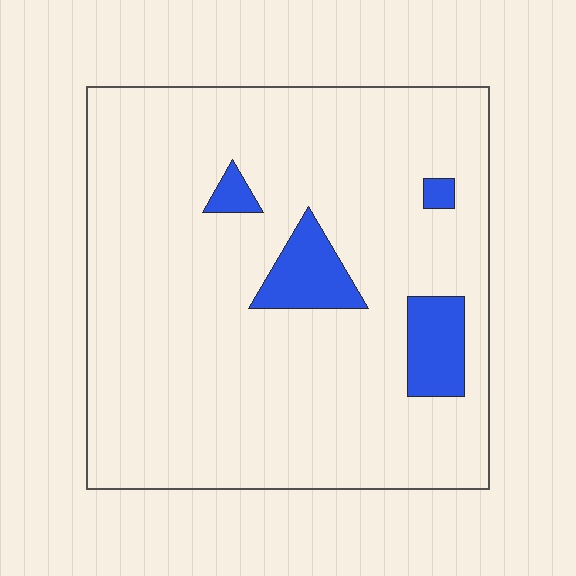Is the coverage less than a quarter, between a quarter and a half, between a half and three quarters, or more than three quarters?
Less than a quarter.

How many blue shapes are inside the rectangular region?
4.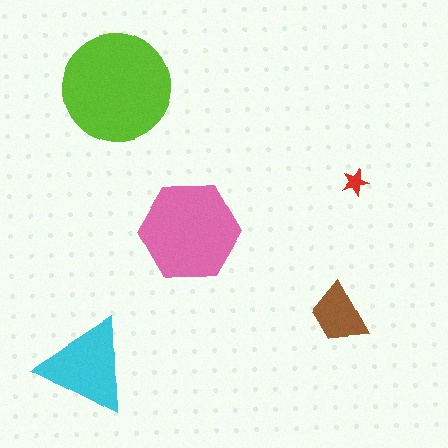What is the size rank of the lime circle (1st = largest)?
1st.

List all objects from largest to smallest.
The lime circle, the pink hexagon, the cyan triangle, the brown trapezoid, the red star.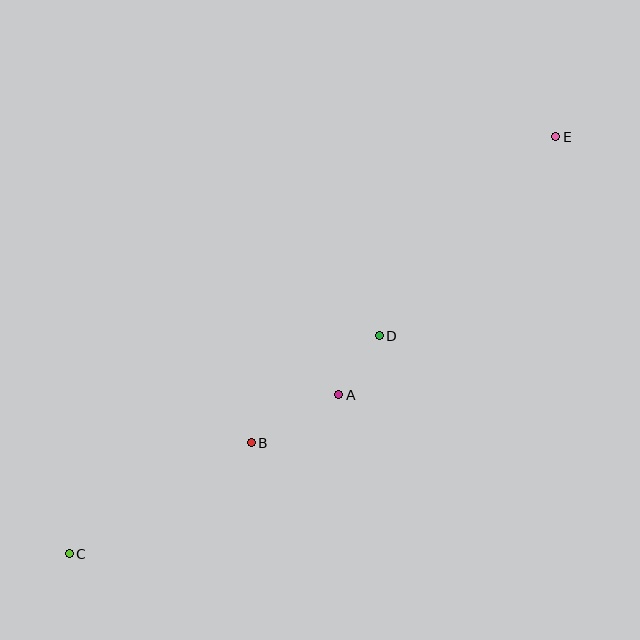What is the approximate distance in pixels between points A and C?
The distance between A and C is approximately 313 pixels.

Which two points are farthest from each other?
Points C and E are farthest from each other.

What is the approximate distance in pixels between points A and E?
The distance between A and E is approximately 337 pixels.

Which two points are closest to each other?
Points A and D are closest to each other.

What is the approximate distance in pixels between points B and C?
The distance between B and C is approximately 213 pixels.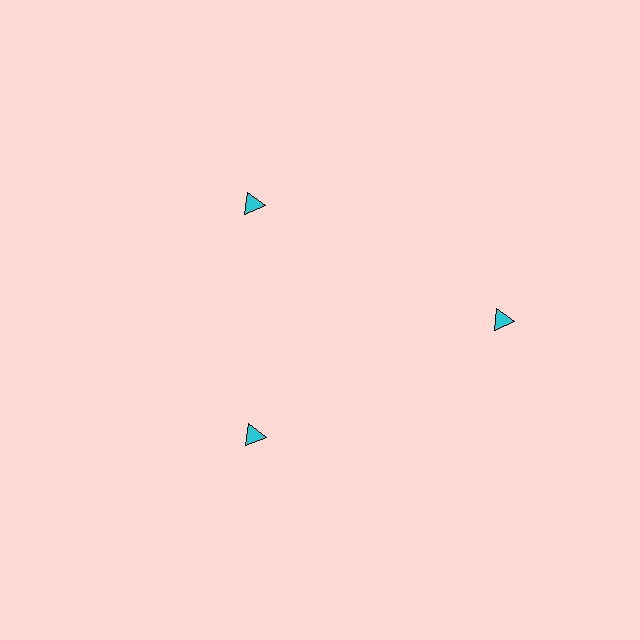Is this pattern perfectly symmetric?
No. The 3 cyan triangles are arranged in a ring, but one element near the 3 o'clock position is pushed outward from the center, breaking the 3-fold rotational symmetry.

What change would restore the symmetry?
The symmetry would be restored by moving it inward, back onto the ring so that all 3 triangles sit at equal angles and equal distance from the center.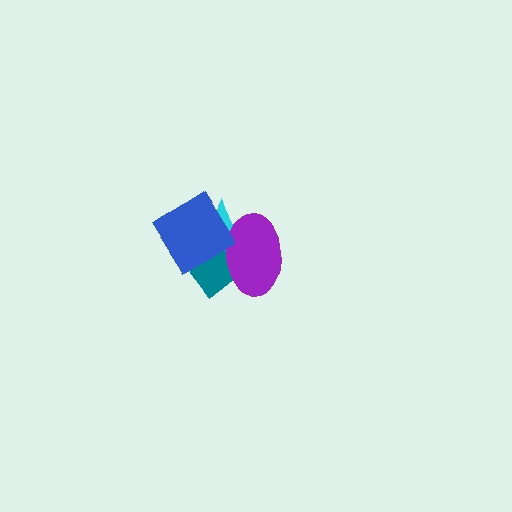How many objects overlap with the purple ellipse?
3 objects overlap with the purple ellipse.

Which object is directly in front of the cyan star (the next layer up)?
The teal diamond is directly in front of the cyan star.